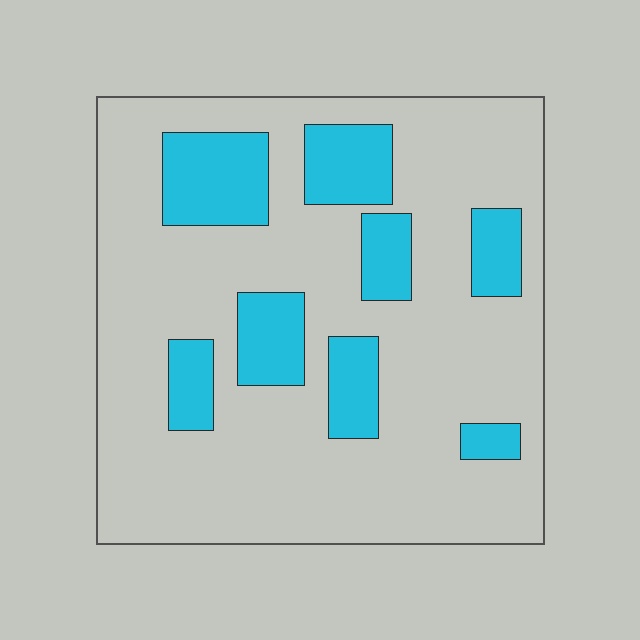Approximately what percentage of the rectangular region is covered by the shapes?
Approximately 20%.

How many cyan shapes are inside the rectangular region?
8.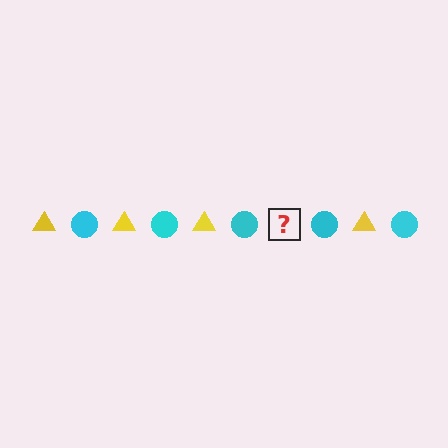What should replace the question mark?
The question mark should be replaced with a yellow triangle.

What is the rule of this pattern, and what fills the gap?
The rule is that the pattern alternates between yellow triangle and cyan circle. The gap should be filled with a yellow triangle.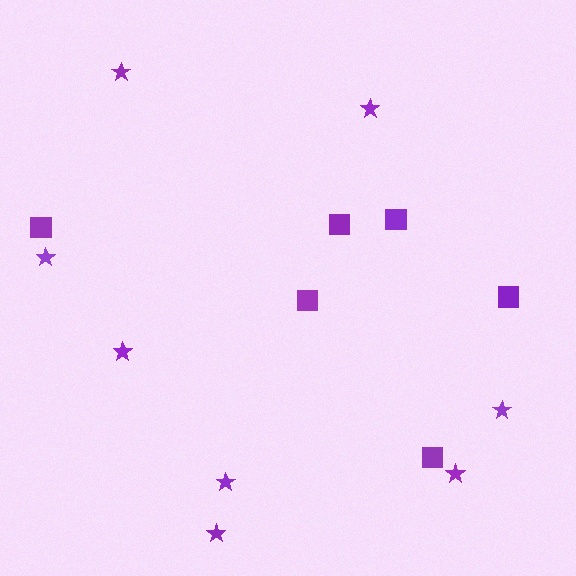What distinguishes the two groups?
There are 2 groups: one group of stars (8) and one group of squares (6).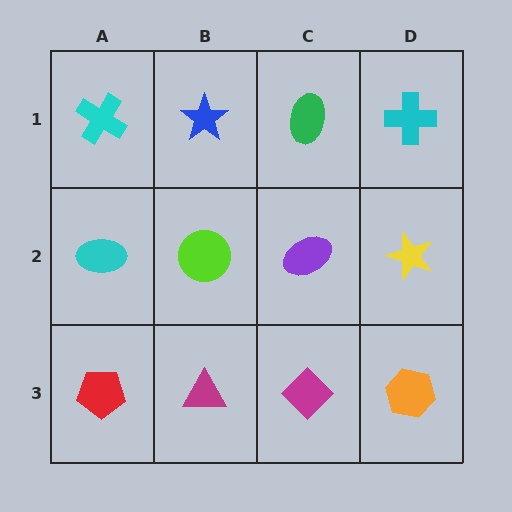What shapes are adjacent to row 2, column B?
A blue star (row 1, column B), a magenta triangle (row 3, column B), a cyan ellipse (row 2, column A), a purple ellipse (row 2, column C).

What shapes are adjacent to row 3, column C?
A purple ellipse (row 2, column C), a magenta triangle (row 3, column B), an orange hexagon (row 3, column D).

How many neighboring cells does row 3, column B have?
3.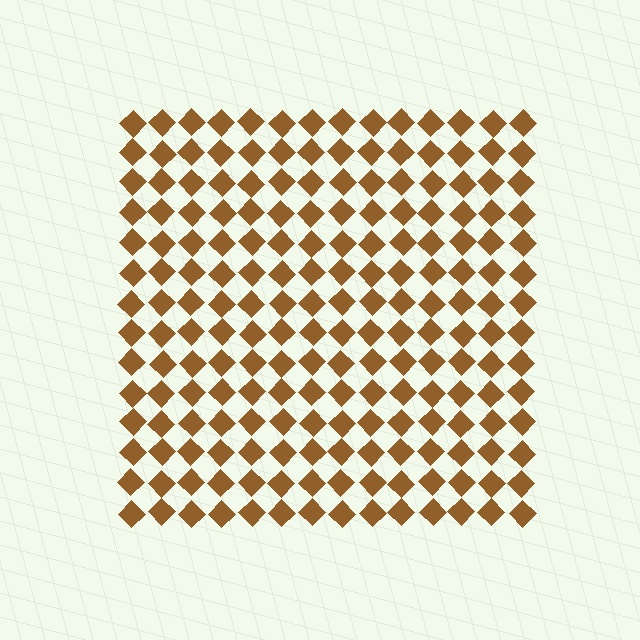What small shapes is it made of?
It is made of small diamonds.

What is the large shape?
The large shape is a square.